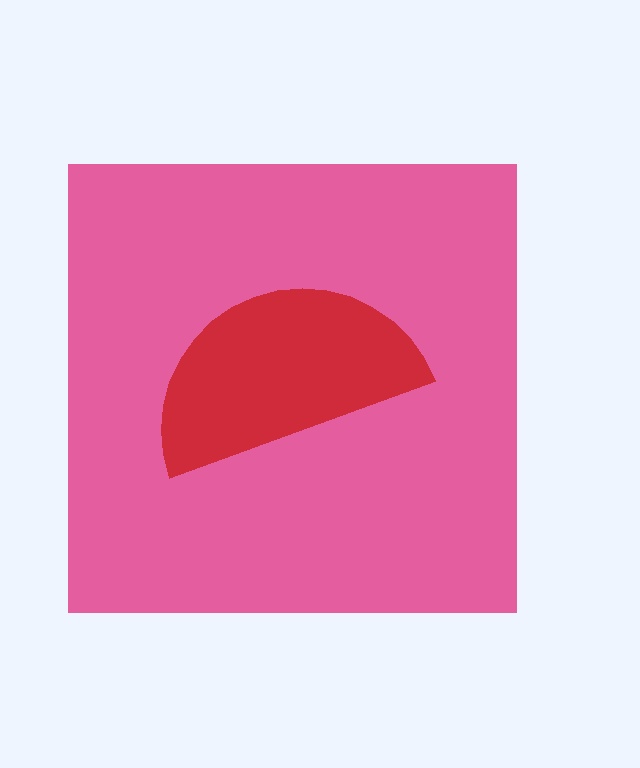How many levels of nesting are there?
2.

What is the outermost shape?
The pink square.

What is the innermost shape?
The red semicircle.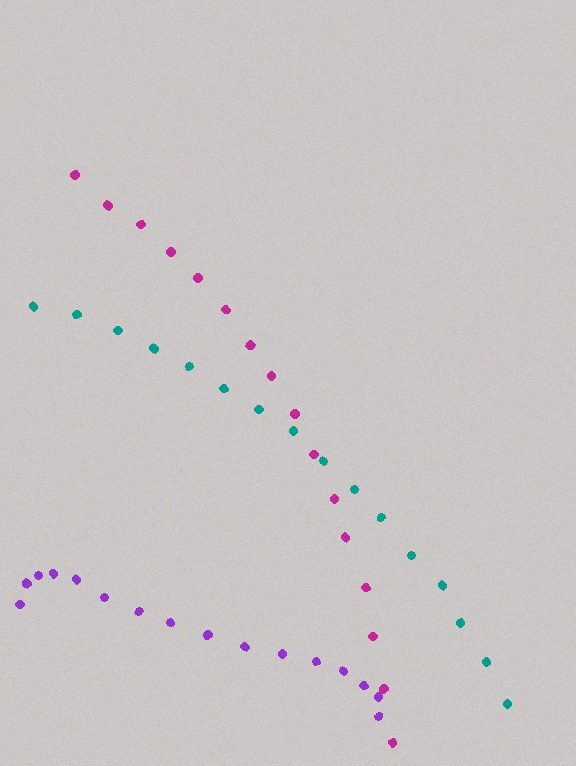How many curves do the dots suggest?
There are 3 distinct paths.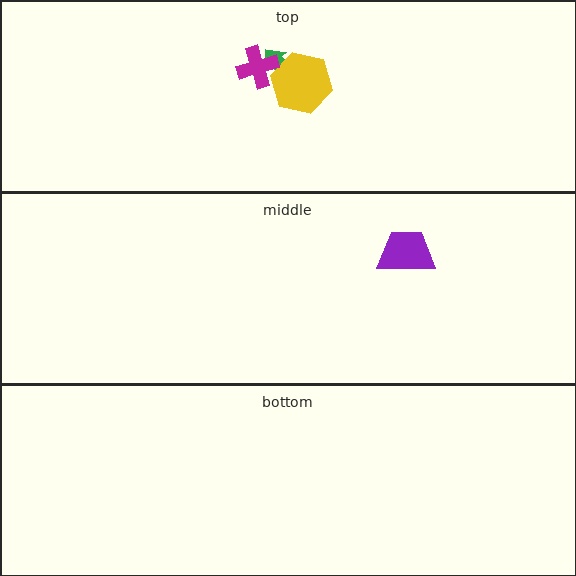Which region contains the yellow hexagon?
The top region.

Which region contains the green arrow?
The top region.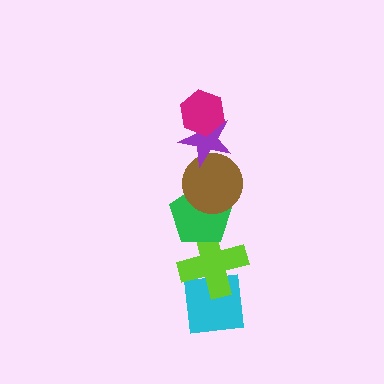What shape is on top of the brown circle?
The purple star is on top of the brown circle.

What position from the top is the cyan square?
The cyan square is 6th from the top.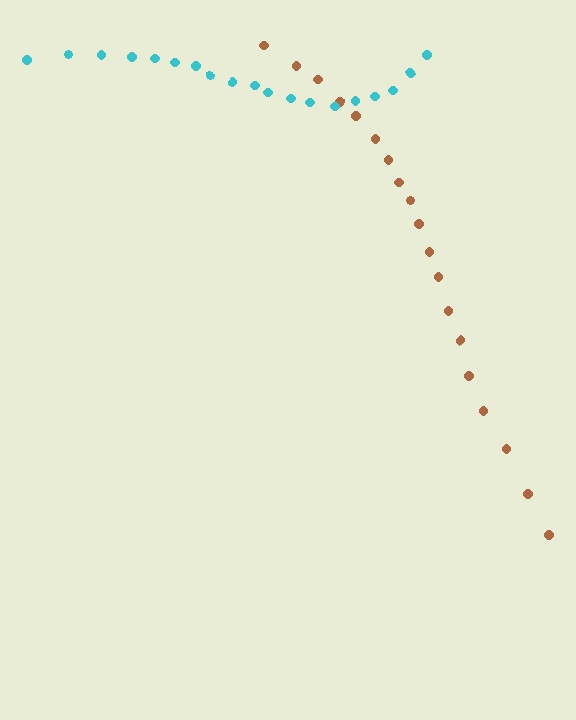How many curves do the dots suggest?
There are 2 distinct paths.